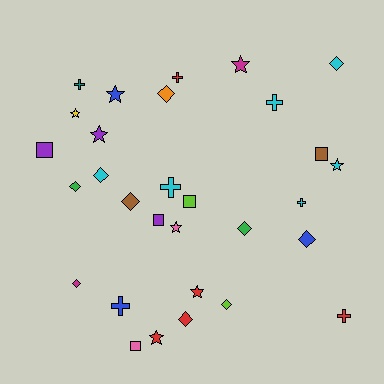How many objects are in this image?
There are 30 objects.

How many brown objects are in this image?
There are 2 brown objects.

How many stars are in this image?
There are 8 stars.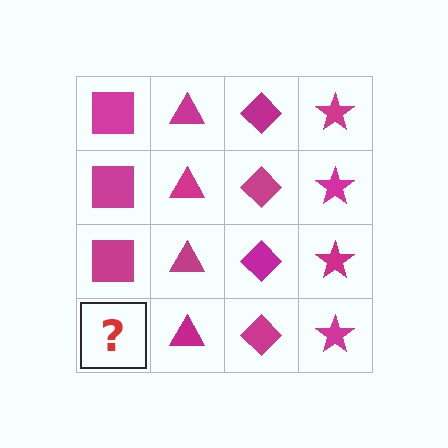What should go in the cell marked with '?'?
The missing cell should contain a magenta square.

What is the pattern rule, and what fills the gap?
The rule is that each column has a consistent shape. The gap should be filled with a magenta square.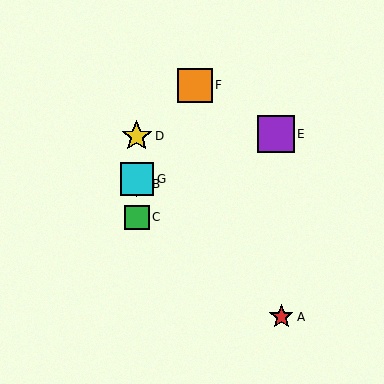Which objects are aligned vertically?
Objects B, C, D, G are aligned vertically.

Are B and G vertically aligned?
Yes, both are at x≈137.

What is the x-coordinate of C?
Object C is at x≈137.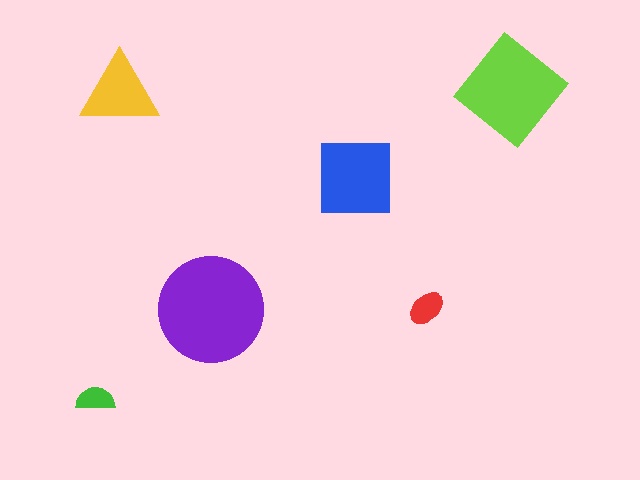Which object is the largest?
The purple circle.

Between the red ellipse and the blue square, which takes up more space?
The blue square.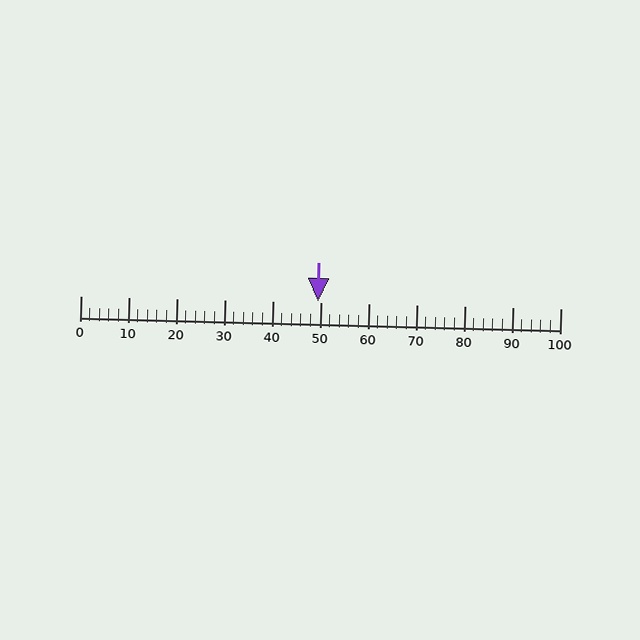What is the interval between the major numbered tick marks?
The major tick marks are spaced 10 units apart.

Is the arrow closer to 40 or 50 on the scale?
The arrow is closer to 50.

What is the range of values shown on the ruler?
The ruler shows values from 0 to 100.